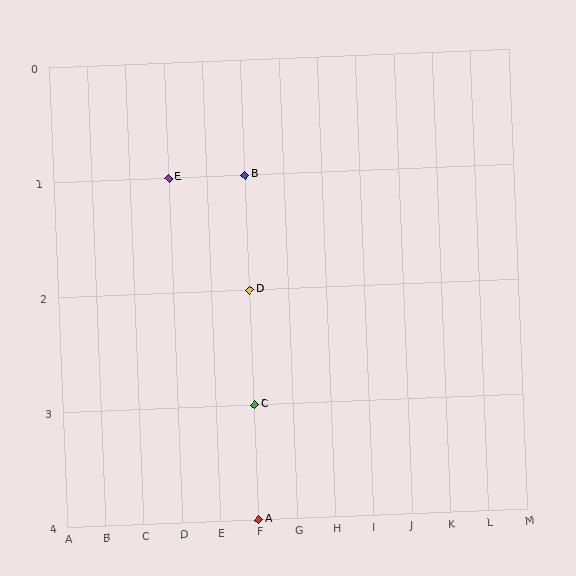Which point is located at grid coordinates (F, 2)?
Point D is at (F, 2).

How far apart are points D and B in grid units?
Points D and B are 1 row apart.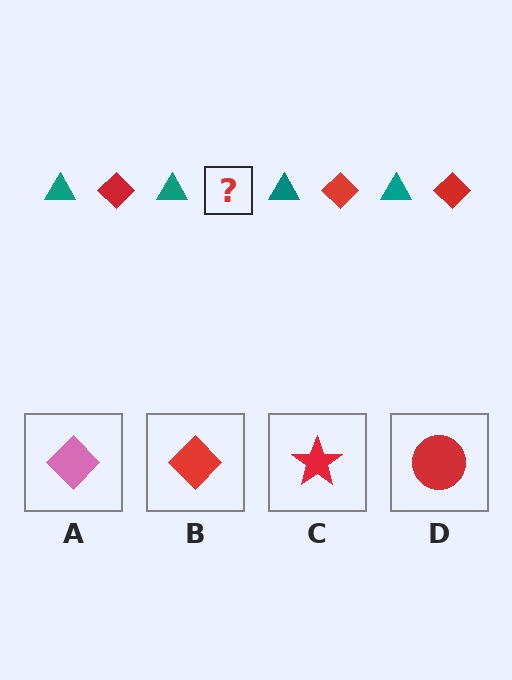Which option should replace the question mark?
Option B.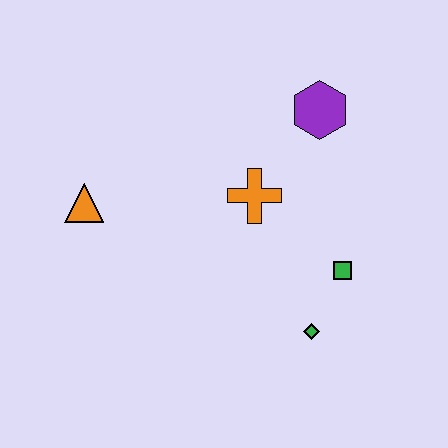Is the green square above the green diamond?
Yes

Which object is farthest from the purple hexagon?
The orange triangle is farthest from the purple hexagon.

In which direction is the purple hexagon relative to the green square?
The purple hexagon is above the green square.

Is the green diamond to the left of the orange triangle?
No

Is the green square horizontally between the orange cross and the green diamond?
No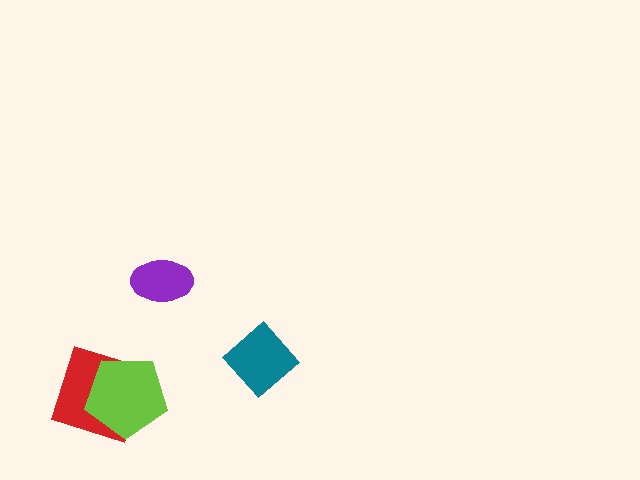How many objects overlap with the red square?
1 object overlaps with the red square.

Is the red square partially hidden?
Yes, it is partially covered by another shape.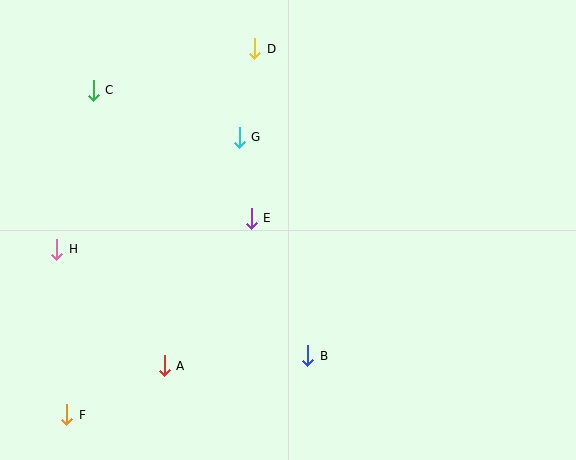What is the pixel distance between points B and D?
The distance between B and D is 312 pixels.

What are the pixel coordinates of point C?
Point C is at (93, 90).